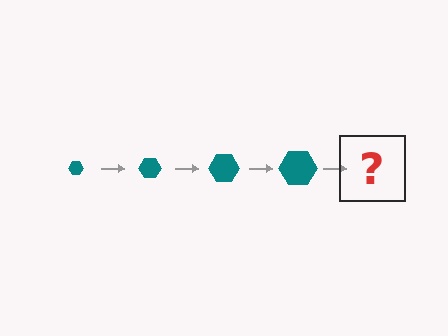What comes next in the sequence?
The next element should be a teal hexagon, larger than the previous one.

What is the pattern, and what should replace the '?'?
The pattern is that the hexagon gets progressively larger each step. The '?' should be a teal hexagon, larger than the previous one.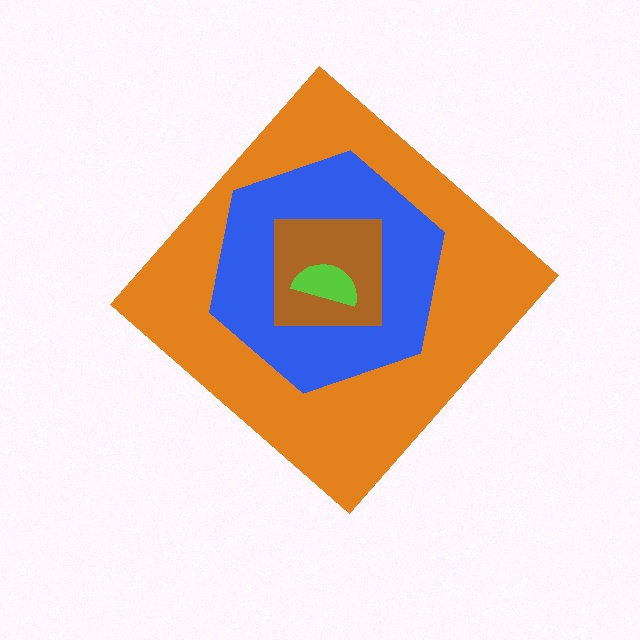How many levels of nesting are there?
4.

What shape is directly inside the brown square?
The lime semicircle.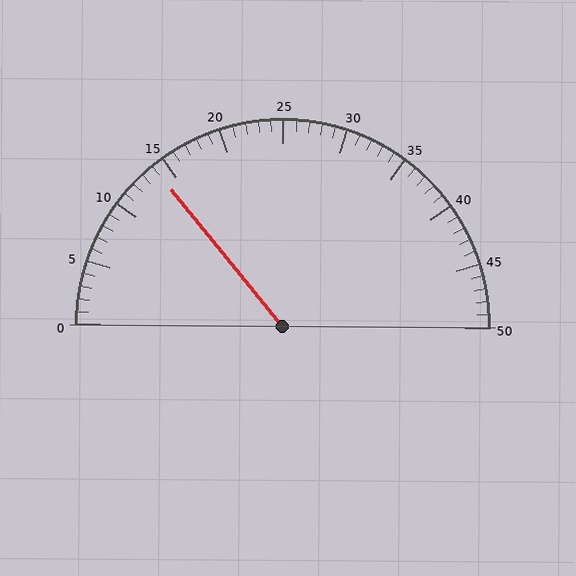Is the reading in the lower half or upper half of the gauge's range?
The reading is in the lower half of the range (0 to 50).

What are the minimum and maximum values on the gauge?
The gauge ranges from 0 to 50.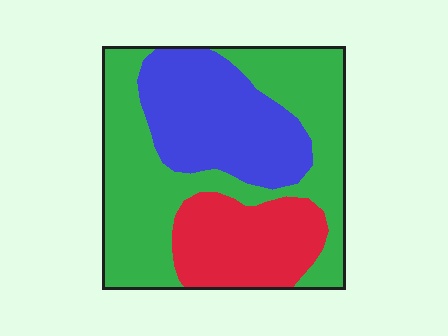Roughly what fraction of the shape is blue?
Blue takes up between a quarter and a half of the shape.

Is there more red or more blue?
Blue.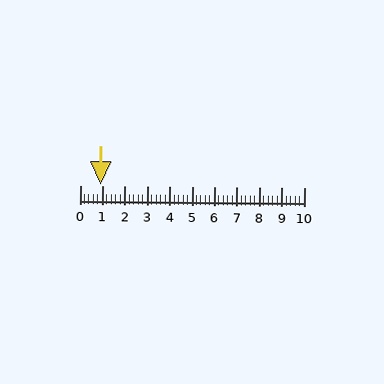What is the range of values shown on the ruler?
The ruler shows values from 0 to 10.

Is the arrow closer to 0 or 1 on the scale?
The arrow is closer to 1.